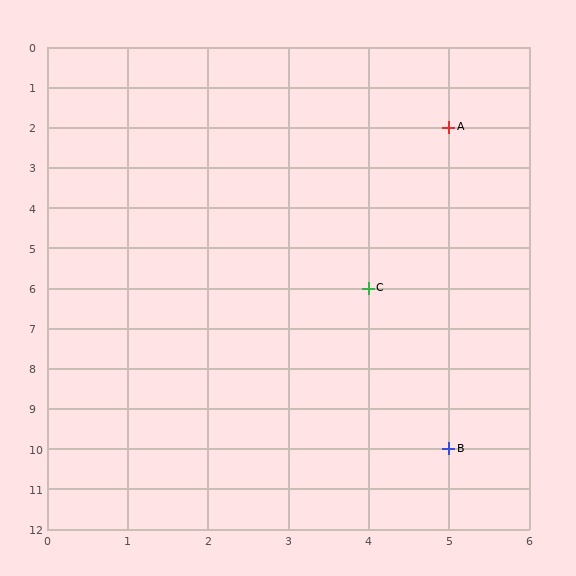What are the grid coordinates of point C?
Point C is at grid coordinates (4, 6).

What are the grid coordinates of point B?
Point B is at grid coordinates (5, 10).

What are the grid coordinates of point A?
Point A is at grid coordinates (5, 2).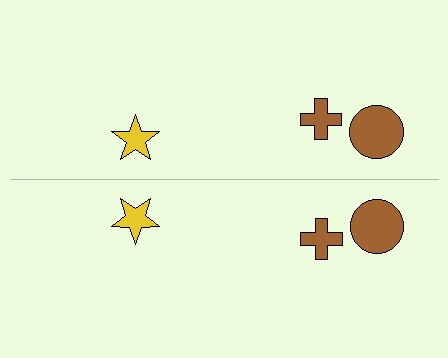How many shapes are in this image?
There are 6 shapes in this image.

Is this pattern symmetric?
Yes, this pattern has bilateral (reflection) symmetry.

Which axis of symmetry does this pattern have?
The pattern has a horizontal axis of symmetry running through the center of the image.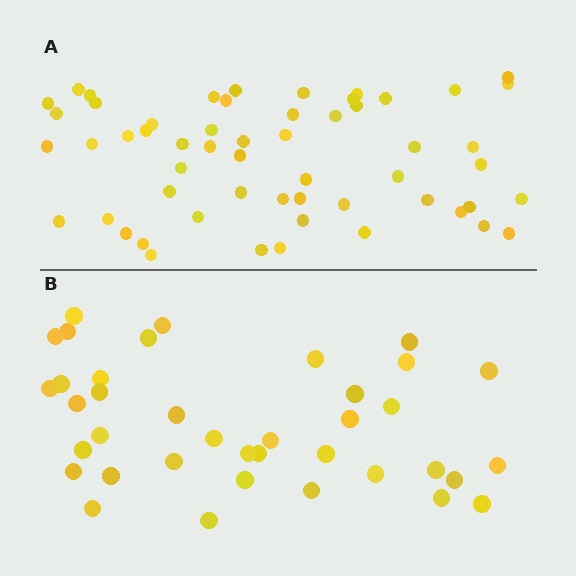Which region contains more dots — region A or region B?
Region A (the top region) has more dots.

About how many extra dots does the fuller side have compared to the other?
Region A has approximately 20 more dots than region B.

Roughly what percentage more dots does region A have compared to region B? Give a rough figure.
About 45% more.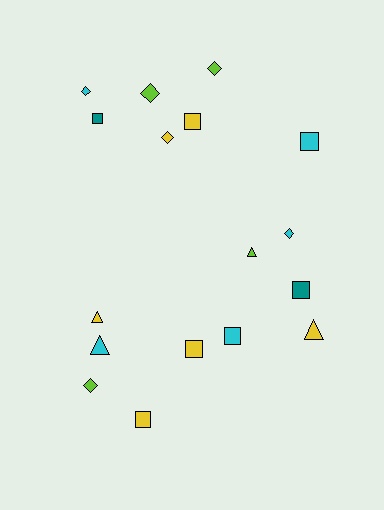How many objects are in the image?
There are 17 objects.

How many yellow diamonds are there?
There is 1 yellow diamond.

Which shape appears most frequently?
Square, with 7 objects.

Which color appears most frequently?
Yellow, with 6 objects.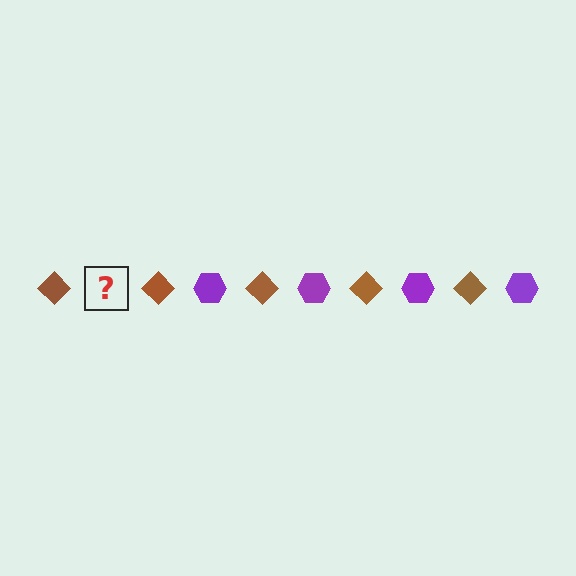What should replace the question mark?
The question mark should be replaced with a purple hexagon.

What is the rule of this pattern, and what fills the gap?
The rule is that the pattern alternates between brown diamond and purple hexagon. The gap should be filled with a purple hexagon.